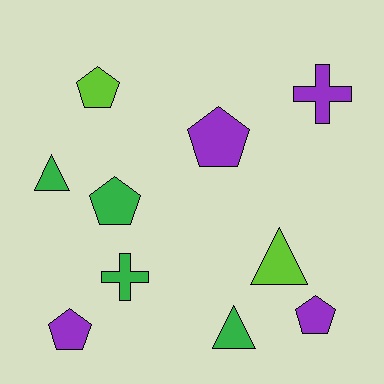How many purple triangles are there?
There are no purple triangles.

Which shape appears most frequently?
Pentagon, with 5 objects.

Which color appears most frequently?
Purple, with 4 objects.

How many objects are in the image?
There are 10 objects.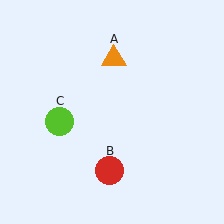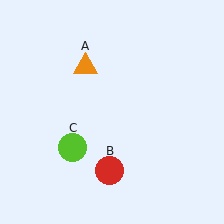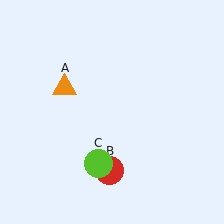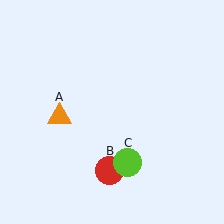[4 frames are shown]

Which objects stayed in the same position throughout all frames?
Red circle (object B) remained stationary.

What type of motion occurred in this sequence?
The orange triangle (object A), lime circle (object C) rotated counterclockwise around the center of the scene.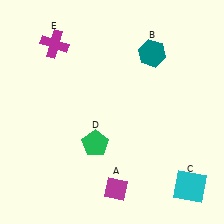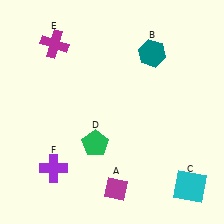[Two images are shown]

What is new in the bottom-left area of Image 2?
A purple cross (F) was added in the bottom-left area of Image 2.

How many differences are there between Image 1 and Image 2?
There is 1 difference between the two images.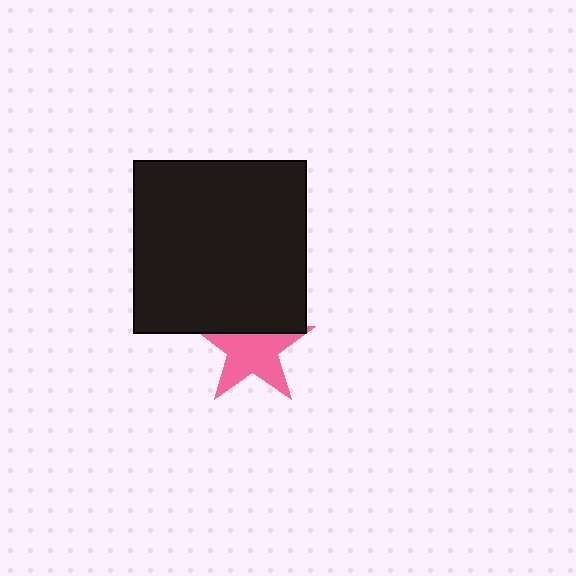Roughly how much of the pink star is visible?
Most of it is visible (roughly 68%).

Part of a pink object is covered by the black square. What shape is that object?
It is a star.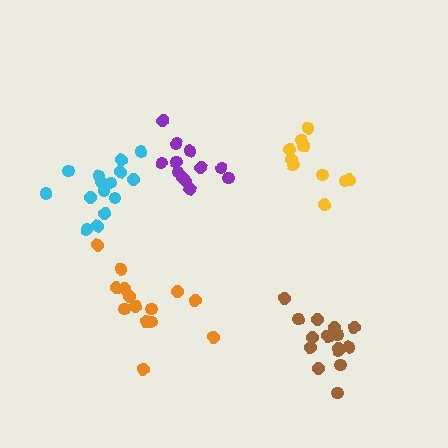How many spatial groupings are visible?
There are 5 spatial groupings.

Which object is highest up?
The yellow cluster is topmost.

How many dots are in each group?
Group 1: 16 dots, Group 2: 10 dots, Group 3: 12 dots, Group 4: 14 dots, Group 5: 15 dots (67 total).